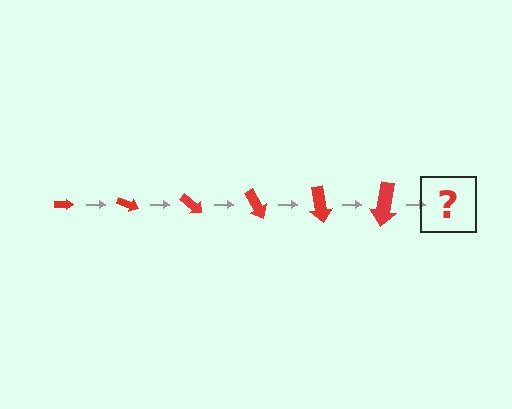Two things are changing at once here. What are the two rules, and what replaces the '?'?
The two rules are that the arrow grows larger each step and it rotates 20 degrees each step. The '?' should be an arrow, larger than the previous one and rotated 120 degrees from the start.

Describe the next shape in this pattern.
It should be an arrow, larger than the previous one and rotated 120 degrees from the start.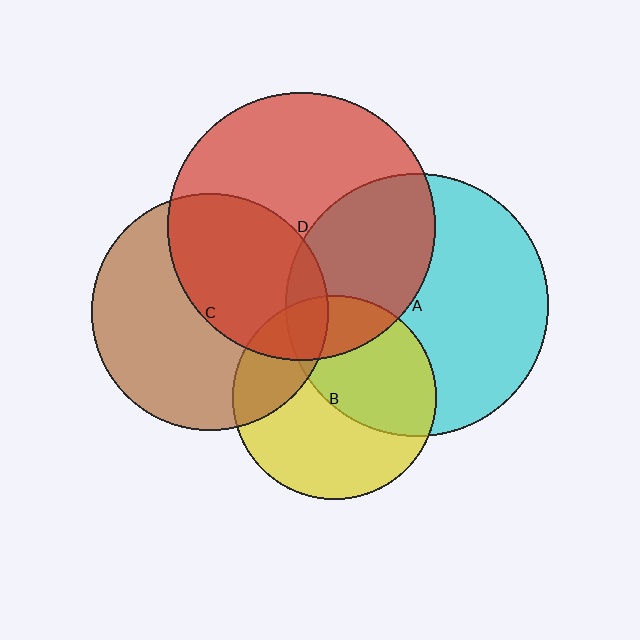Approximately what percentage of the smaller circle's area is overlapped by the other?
Approximately 45%.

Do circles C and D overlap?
Yes.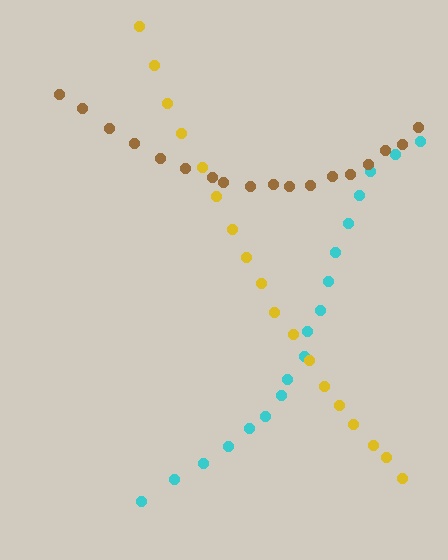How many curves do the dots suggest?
There are 3 distinct paths.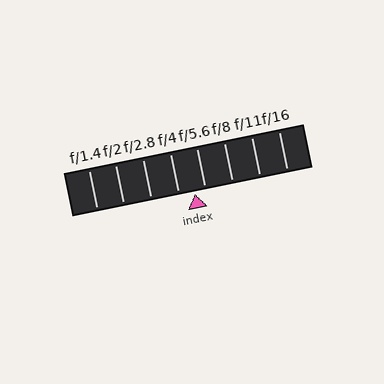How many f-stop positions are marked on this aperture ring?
There are 8 f-stop positions marked.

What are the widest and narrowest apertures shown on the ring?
The widest aperture shown is f/1.4 and the narrowest is f/16.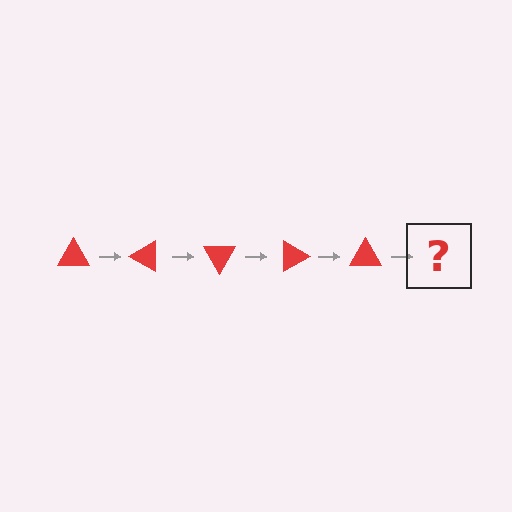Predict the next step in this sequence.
The next step is a red triangle rotated 150 degrees.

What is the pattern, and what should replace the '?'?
The pattern is that the triangle rotates 30 degrees each step. The '?' should be a red triangle rotated 150 degrees.